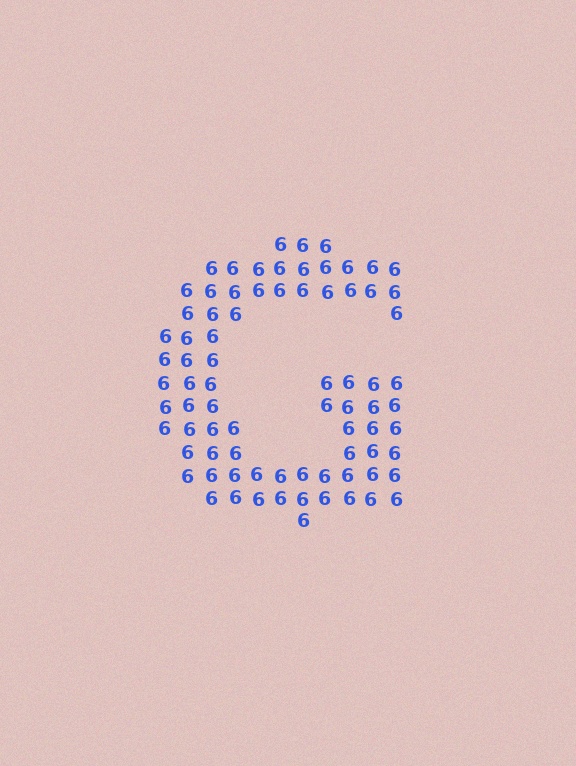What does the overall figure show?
The overall figure shows the letter G.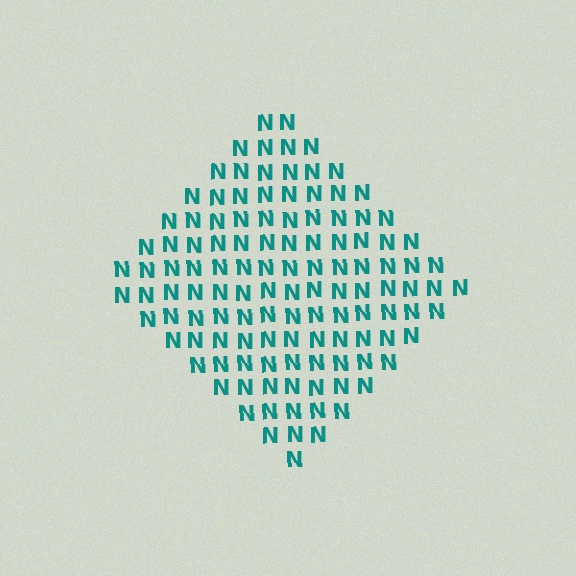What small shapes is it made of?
It is made of small letter N's.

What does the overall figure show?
The overall figure shows a diamond.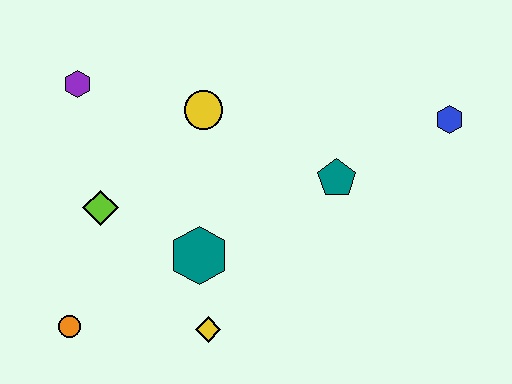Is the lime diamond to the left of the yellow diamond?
Yes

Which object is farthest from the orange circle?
The blue hexagon is farthest from the orange circle.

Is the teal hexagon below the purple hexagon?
Yes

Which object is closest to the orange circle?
The lime diamond is closest to the orange circle.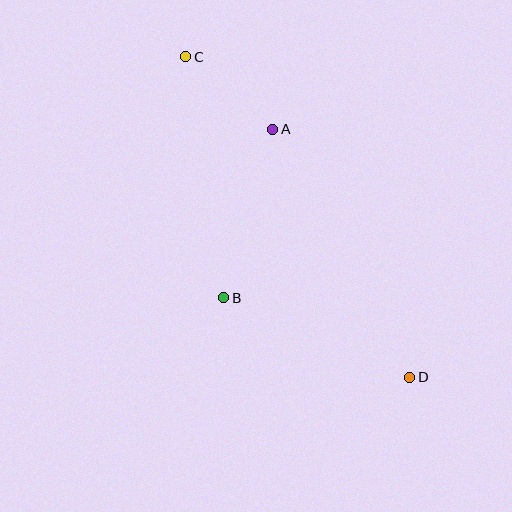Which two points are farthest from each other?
Points C and D are farthest from each other.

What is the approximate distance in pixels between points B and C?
The distance between B and C is approximately 244 pixels.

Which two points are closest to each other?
Points A and C are closest to each other.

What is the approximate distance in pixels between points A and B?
The distance between A and B is approximately 176 pixels.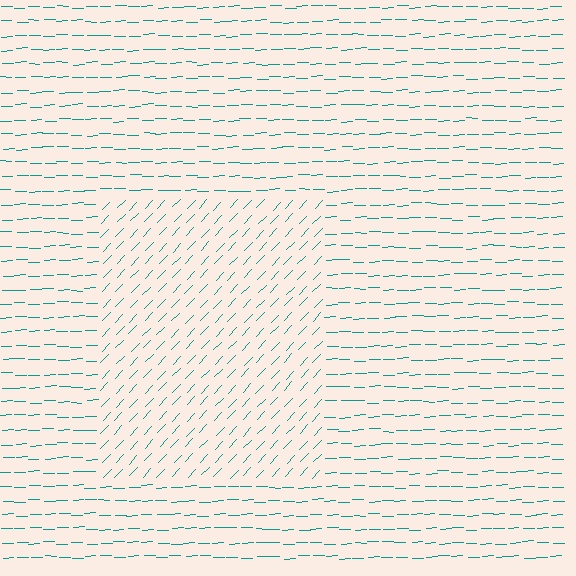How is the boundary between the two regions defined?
The boundary is defined purely by a change in line orientation (approximately 45 degrees difference). All lines are the same color and thickness.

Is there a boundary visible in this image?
Yes, there is a texture boundary formed by a change in line orientation.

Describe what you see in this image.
The image is filled with small teal line segments. A rectangle region in the image has lines oriented differently from the surrounding lines, creating a visible texture boundary.